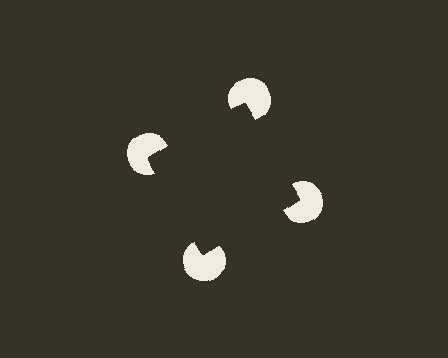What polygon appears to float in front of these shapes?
An illusory square — its edges are inferred from the aligned wedge cuts in the pac-man discs, not physically drawn.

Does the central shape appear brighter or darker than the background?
It typically appears slightly darker than the background, even though no actual brightness change is drawn.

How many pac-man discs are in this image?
There are 4 — one at each vertex of the illusory square.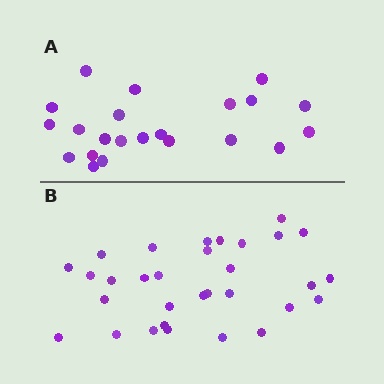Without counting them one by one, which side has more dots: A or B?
Region B (the bottom region) has more dots.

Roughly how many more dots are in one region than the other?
Region B has roughly 8 or so more dots than region A.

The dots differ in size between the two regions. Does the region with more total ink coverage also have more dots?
No. Region A has more total ink coverage because its dots are larger, but region B actually contains more individual dots. Total area can be misleading — the number of items is what matters here.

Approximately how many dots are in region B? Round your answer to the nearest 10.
About 30 dots. (The exact count is 31, which rounds to 30.)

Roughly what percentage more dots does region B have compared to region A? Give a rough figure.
About 40% more.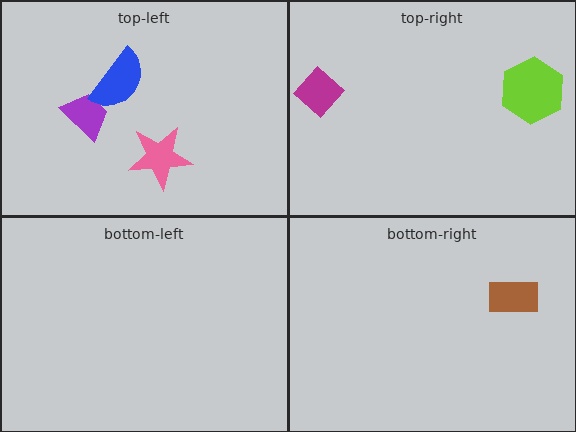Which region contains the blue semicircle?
The top-left region.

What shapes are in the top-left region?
The purple trapezoid, the pink star, the blue semicircle.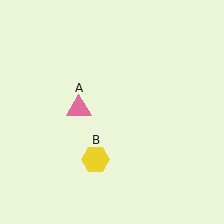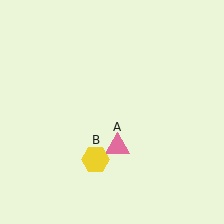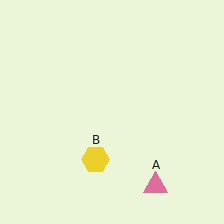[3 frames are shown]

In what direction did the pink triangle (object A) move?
The pink triangle (object A) moved down and to the right.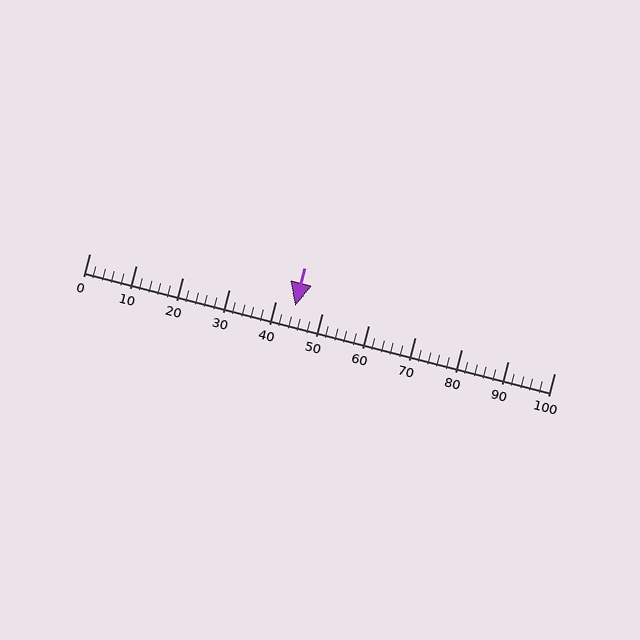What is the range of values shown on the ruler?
The ruler shows values from 0 to 100.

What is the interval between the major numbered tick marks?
The major tick marks are spaced 10 units apart.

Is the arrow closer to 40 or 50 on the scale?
The arrow is closer to 40.